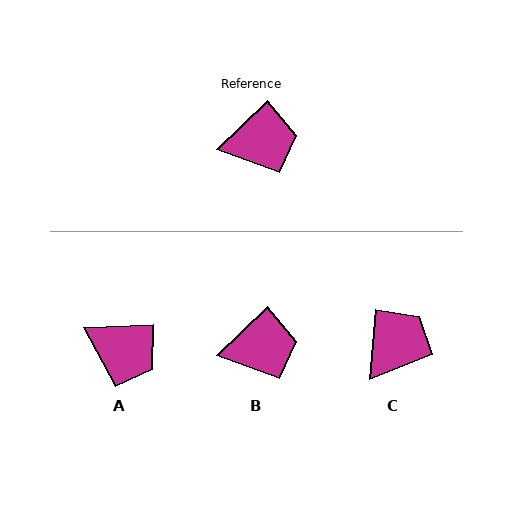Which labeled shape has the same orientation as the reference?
B.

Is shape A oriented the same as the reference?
No, it is off by about 41 degrees.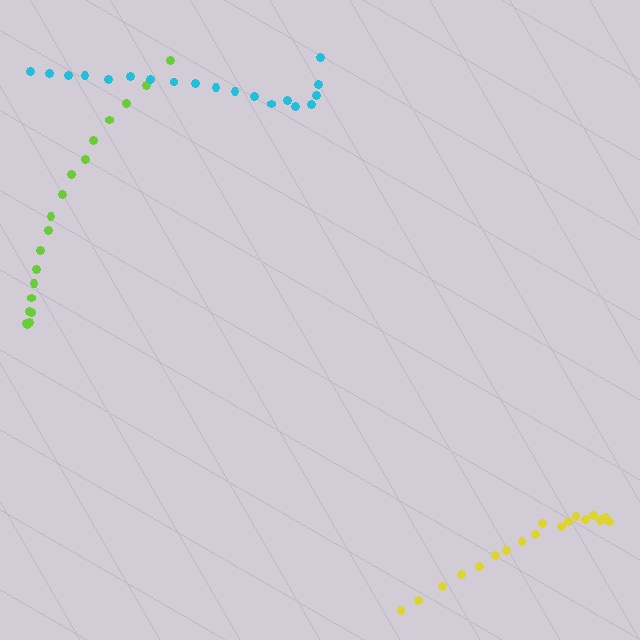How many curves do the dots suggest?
There are 3 distinct paths.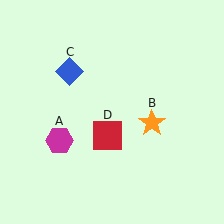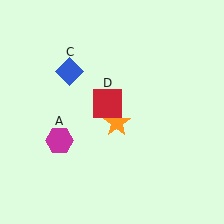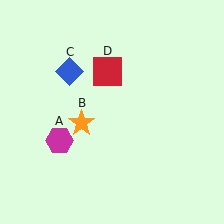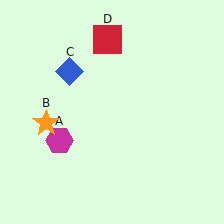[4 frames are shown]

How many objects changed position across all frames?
2 objects changed position: orange star (object B), red square (object D).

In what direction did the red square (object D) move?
The red square (object D) moved up.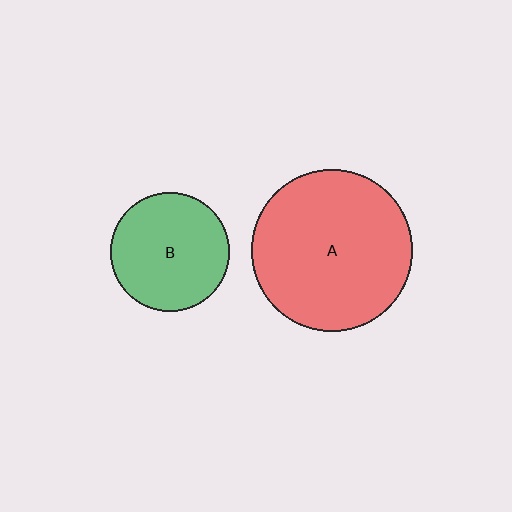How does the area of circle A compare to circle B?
Approximately 1.8 times.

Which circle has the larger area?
Circle A (red).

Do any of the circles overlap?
No, none of the circles overlap.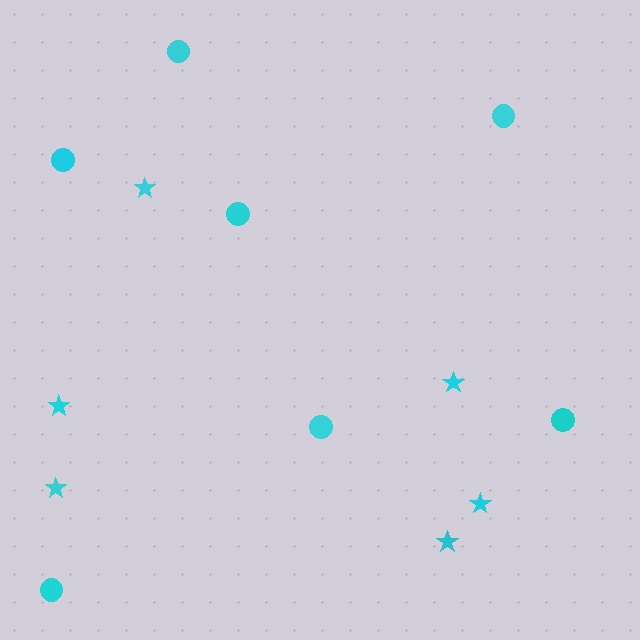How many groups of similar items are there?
There are 2 groups: one group of circles (7) and one group of stars (6).